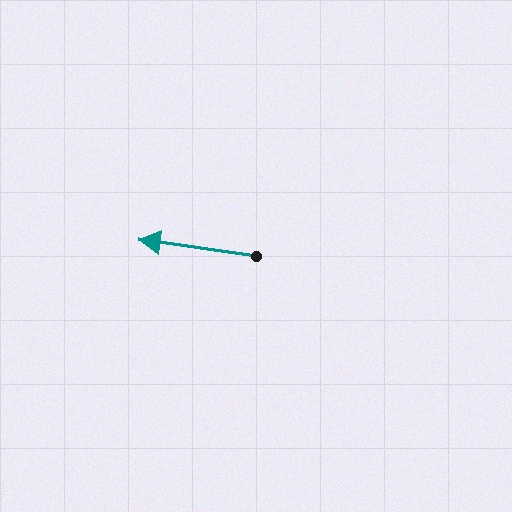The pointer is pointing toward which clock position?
Roughly 9 o'clock.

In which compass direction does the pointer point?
West.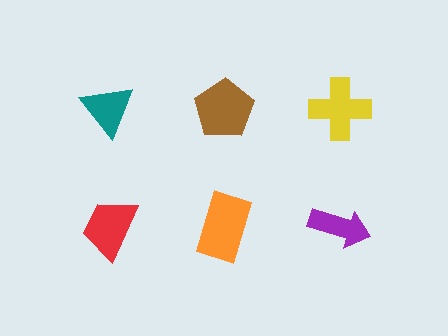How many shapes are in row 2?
3 shapes.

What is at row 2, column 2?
An orange rectangle.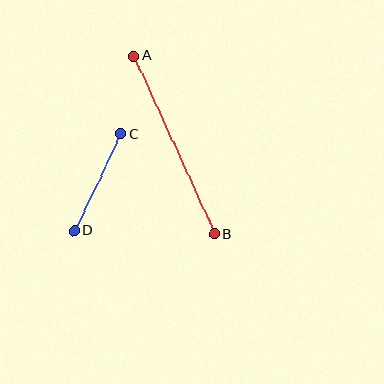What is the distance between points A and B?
The distance is approximately 196 pixels.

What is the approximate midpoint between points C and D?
The midpoint is at approximately (98, 182) pixels.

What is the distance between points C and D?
The distance is approximately 108 pixels.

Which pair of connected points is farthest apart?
Points A and B are farthest apart.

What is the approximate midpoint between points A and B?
The midpoint is at approximately (174, 145) pixels.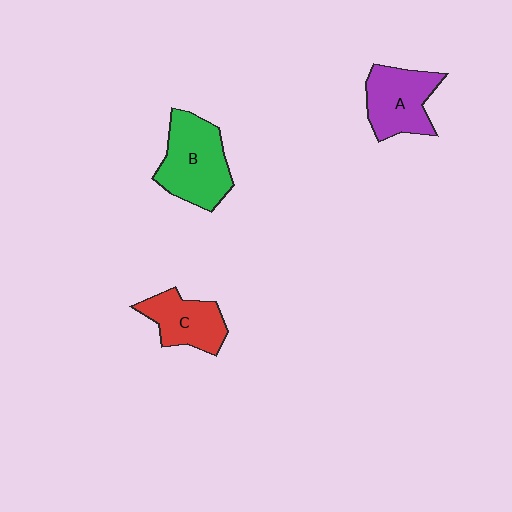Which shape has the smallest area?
Shape C (red).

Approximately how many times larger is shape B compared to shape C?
Approximately 1.4 times.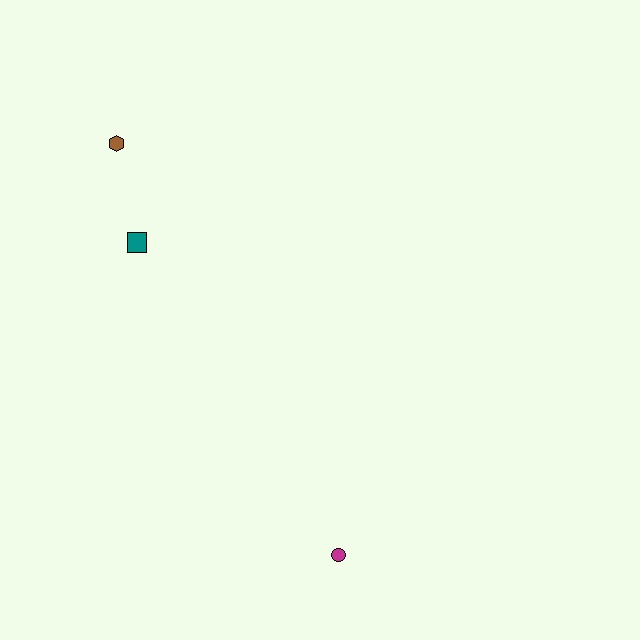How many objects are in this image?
There are 3 objects.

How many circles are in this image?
There is 1 circle.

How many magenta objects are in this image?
There is 1 magenta object.